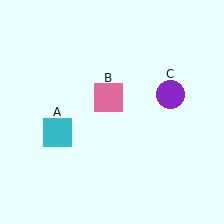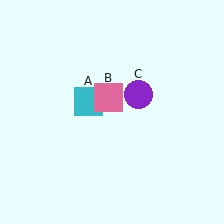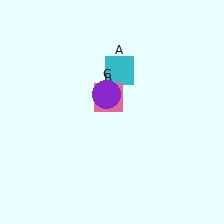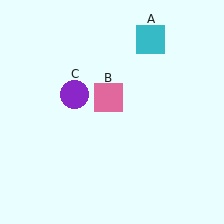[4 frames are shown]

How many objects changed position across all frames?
2 objects changed position: cyan square (object A), purple circle (object C).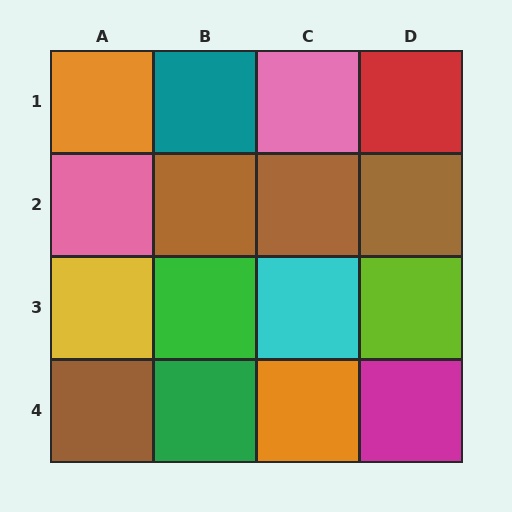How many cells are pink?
2 cells are pink.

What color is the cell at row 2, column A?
Pink.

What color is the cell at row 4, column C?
Orange.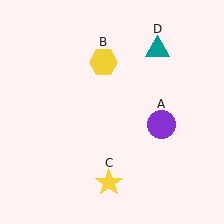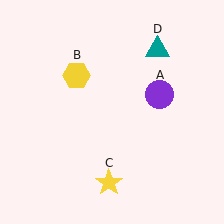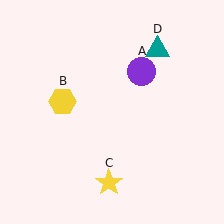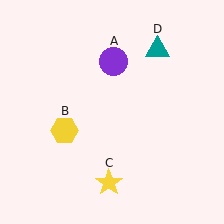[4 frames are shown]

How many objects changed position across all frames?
2 objects changed position: purple circle (object A), yellow hexagon (object B).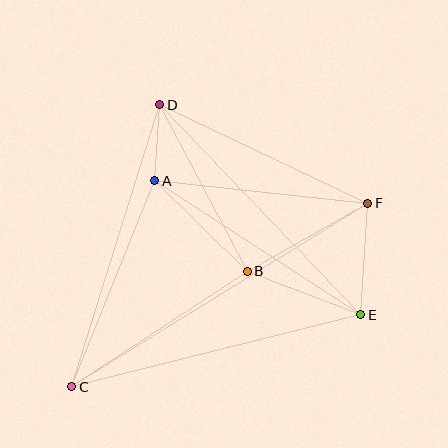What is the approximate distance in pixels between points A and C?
The distance between A and C is approximately 222 pixels.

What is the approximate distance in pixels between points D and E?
The distance between D and E is approximately 291 pixels.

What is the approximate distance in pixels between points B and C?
The distance between B and C is approximately 210 pixels.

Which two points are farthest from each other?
Points C and F are farthest from each other.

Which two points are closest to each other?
Points A and D are closest to each other.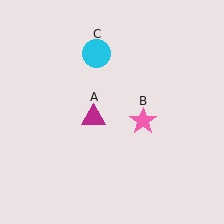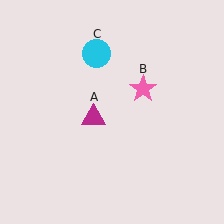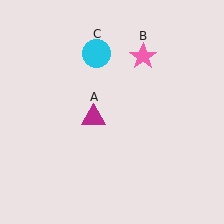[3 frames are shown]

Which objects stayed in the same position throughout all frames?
Magenta triangle (object A) and cyan circle (object C) remained stationary.